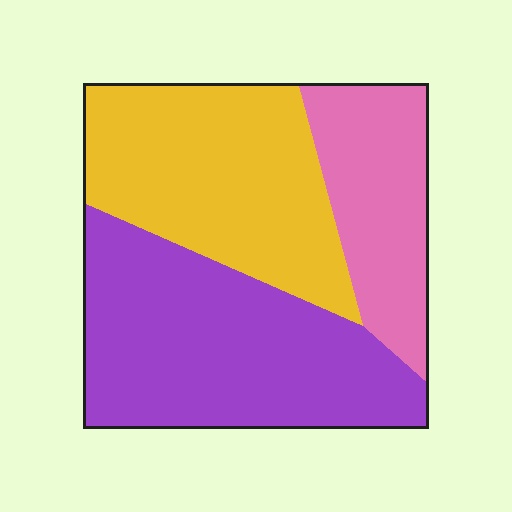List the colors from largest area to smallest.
From largest to smallest: purple, yellow, pink.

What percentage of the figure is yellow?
Yellow takes up about three eighths (3/8) of the figure.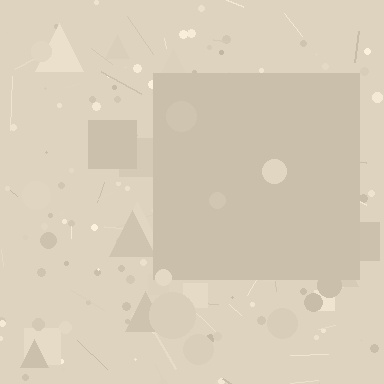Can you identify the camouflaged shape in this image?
The camouflaged shape is a square.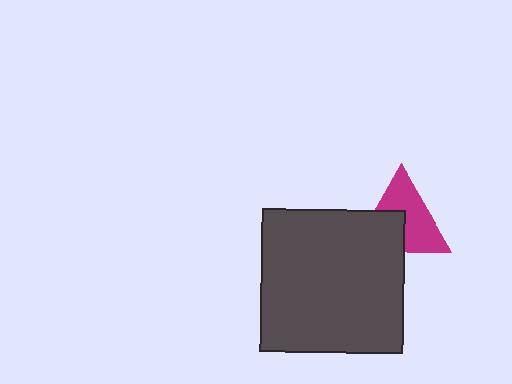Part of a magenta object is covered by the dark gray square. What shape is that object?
It is a triangle.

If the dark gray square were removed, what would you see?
You would see the complete magenta triangle.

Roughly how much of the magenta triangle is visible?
About half of it is visible (roughly 61%).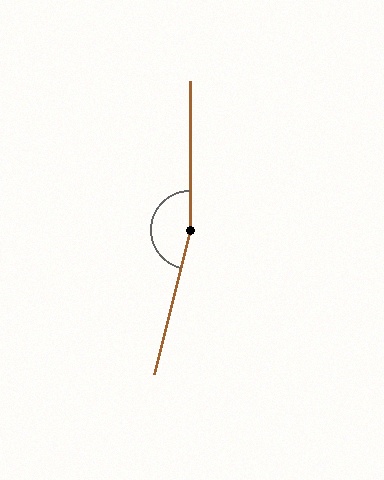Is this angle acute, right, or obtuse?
It is obtuse.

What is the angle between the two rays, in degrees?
Approximately 166 degrees.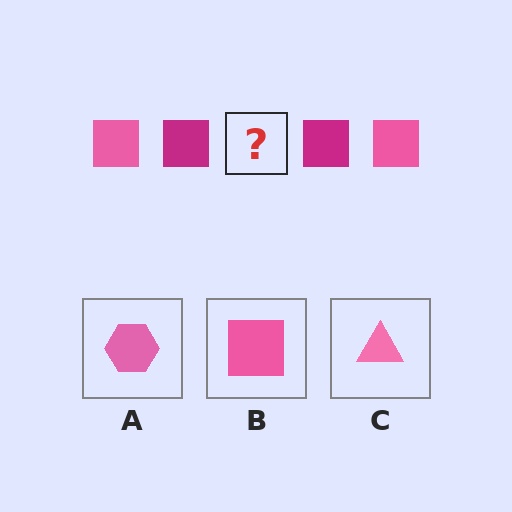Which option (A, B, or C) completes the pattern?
B.